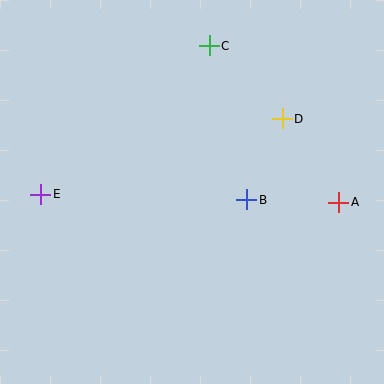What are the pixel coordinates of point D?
Point D is at (282, 119).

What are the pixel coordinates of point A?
Point A is at (339, 202).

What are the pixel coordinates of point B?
Point B is at (247, 200).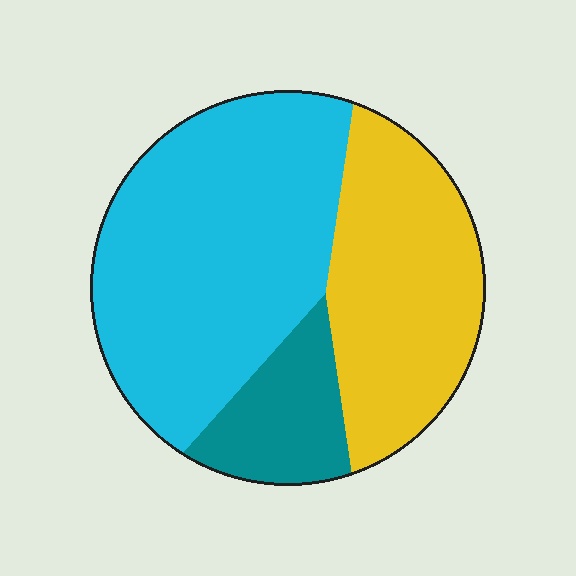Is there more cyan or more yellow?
Cyan.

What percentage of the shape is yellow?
Yellow covers 34% of the shape.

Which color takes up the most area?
Cyan, at roughly 50%.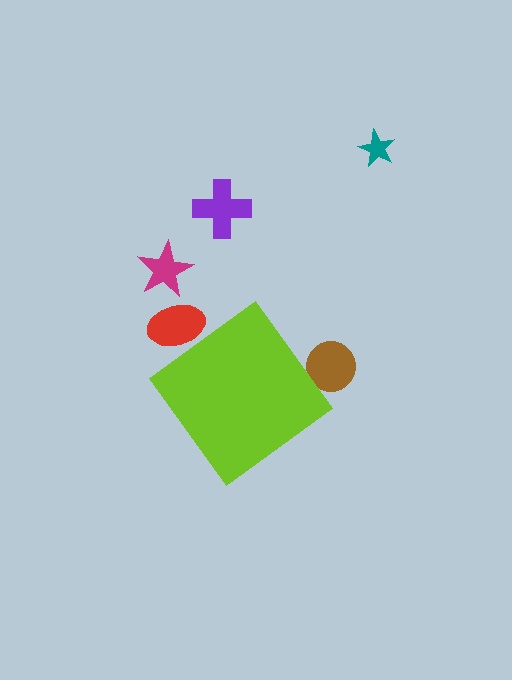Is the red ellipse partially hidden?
Yes, the red ellipse is partially hidden behind the lime diamond.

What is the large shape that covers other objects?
A lime diamond.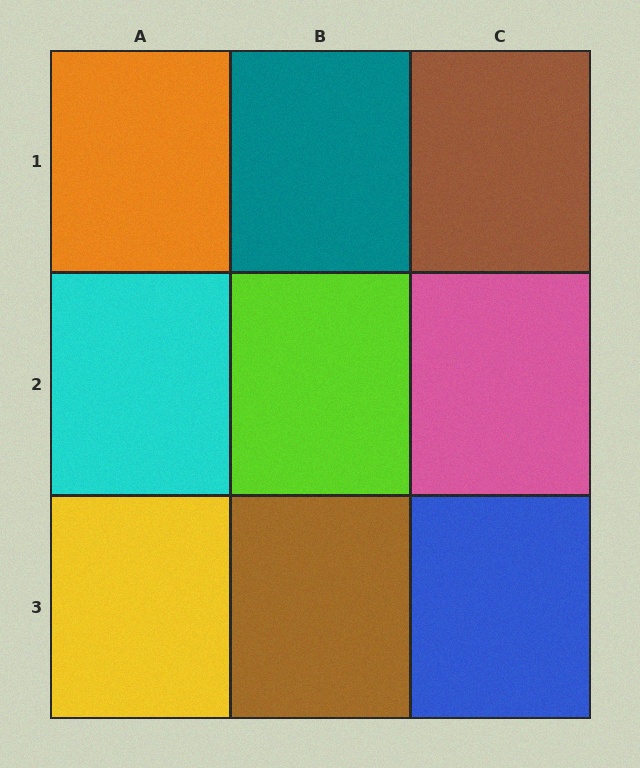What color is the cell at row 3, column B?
Brown.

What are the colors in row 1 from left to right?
Orange, teal, brown.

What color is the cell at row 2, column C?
Pink.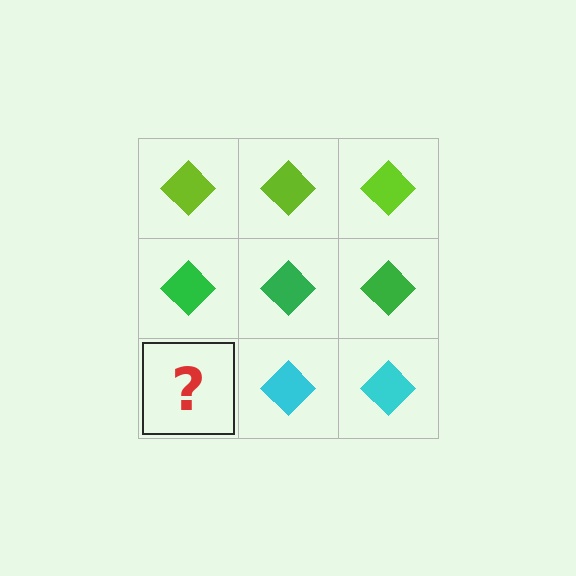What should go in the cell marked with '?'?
The missing cell should contain a cyan diamond.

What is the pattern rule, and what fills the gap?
The rule is that each row has a consistent color. The gap should be filled with a cyan diamond.